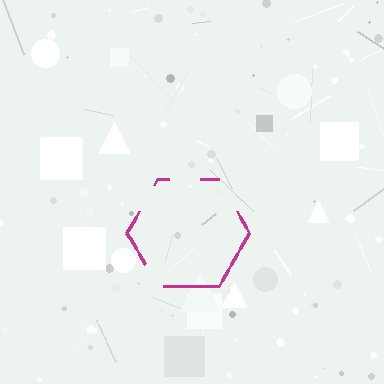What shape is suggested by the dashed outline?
The dashed outline suggests a hexagon.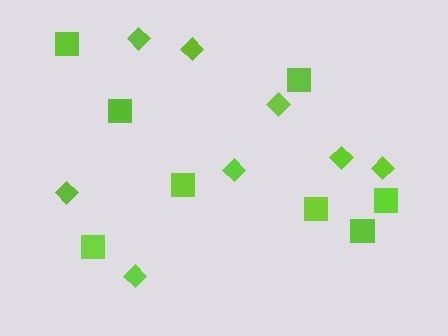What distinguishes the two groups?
There are 2 groups: one group of diamonds (8) and one group of squares (8).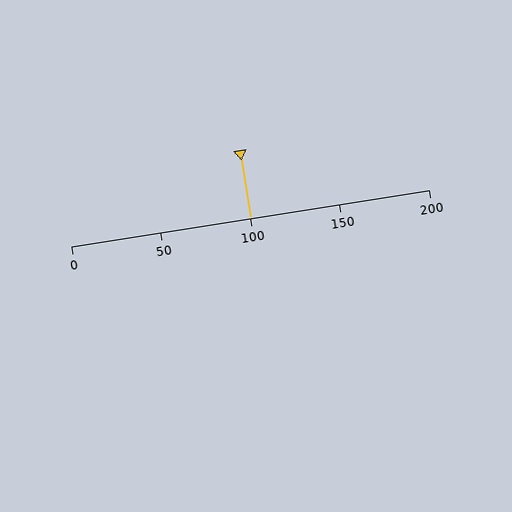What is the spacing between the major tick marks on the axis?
The major ticks are spaced 50 apart.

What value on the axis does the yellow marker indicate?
The marker indicates approximately 100.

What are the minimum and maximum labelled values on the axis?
The axis runs from 0 to 200.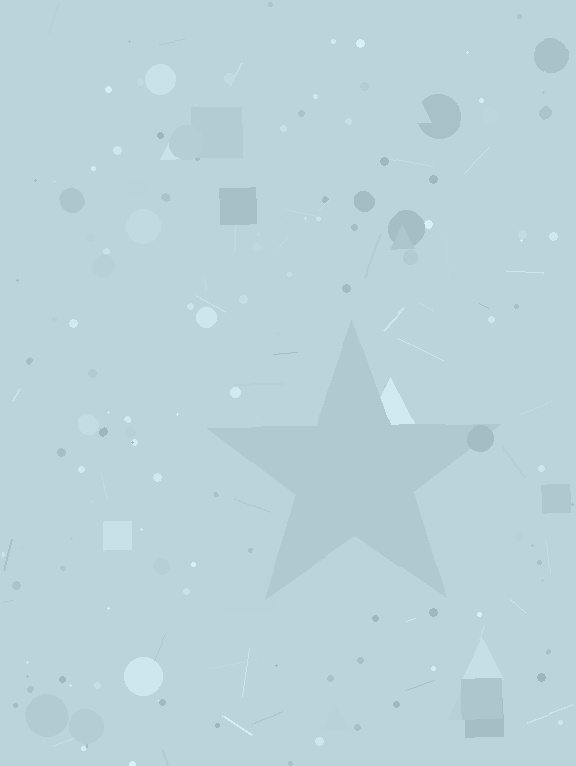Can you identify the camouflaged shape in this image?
The camouflaged shape is a star.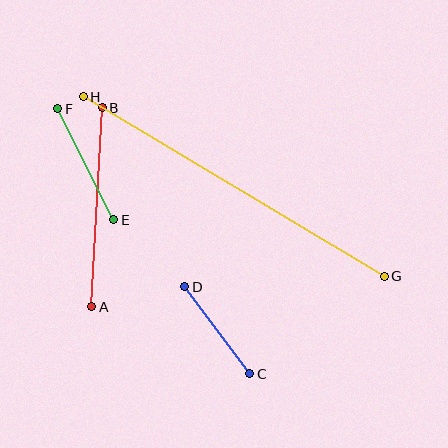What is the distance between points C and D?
The distance is approximately 109 pixels.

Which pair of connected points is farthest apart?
Points G and H are farthest apart.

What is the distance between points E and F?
The distance is approximately 124 pixels.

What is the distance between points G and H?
The distance is approximately 350 pixels.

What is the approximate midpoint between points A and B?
The midpoint is at approximately (97, 207) pixels.